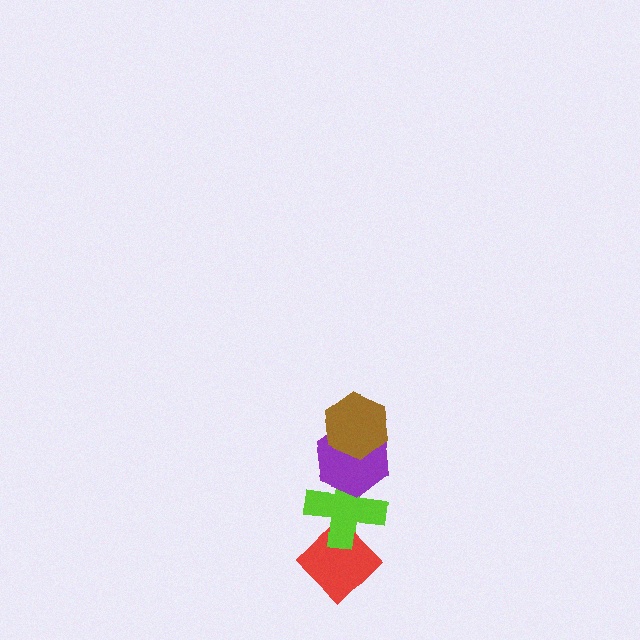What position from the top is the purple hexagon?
The purple hexagon is 2nd from the top.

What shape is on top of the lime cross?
The purple hexagon is on top of the lime cross.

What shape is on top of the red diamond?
The lime cross is on top of the red diamond.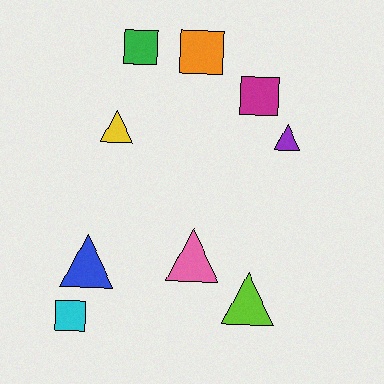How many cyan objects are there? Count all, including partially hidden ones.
There is 1 cyan object.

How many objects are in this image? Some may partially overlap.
There are 9 objects.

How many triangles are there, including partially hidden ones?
There are 5 triangles.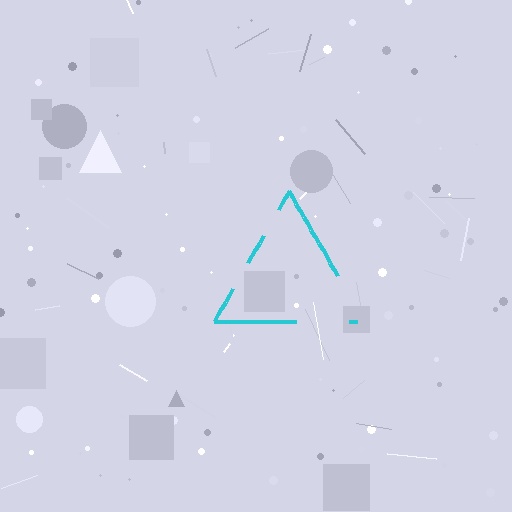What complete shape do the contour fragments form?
The contour fragments form a triangle.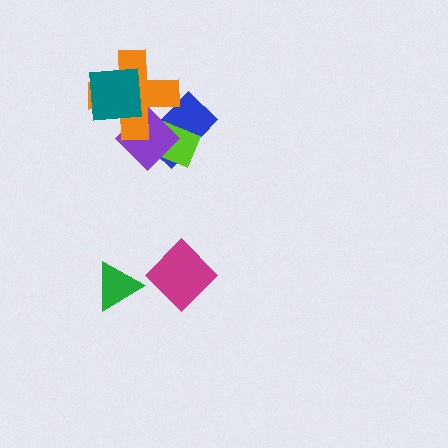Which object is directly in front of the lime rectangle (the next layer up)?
The purple diamond is directly in front of the lime rectangle.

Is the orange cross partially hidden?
Yes, it is partially covered by another shape.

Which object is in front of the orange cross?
The teal square is in front of the orange cross.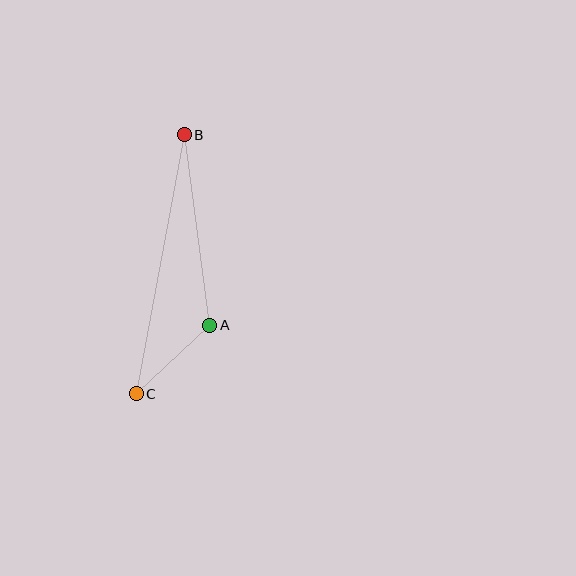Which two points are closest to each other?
Points A and C are closest to each other.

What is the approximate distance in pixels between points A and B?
The distance between A and B is approximately 192 pixels.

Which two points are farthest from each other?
Points B and C are farthest from each other.